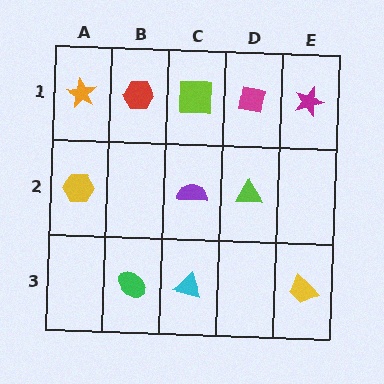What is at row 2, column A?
A yellow hexagon.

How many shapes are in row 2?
3 shapes.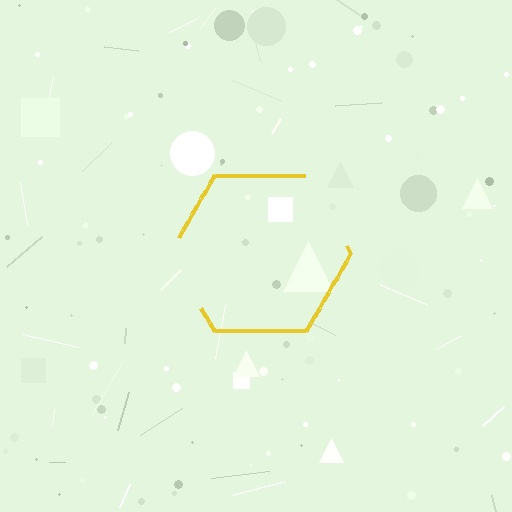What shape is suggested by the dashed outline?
The dashed outline suggests a hexagon.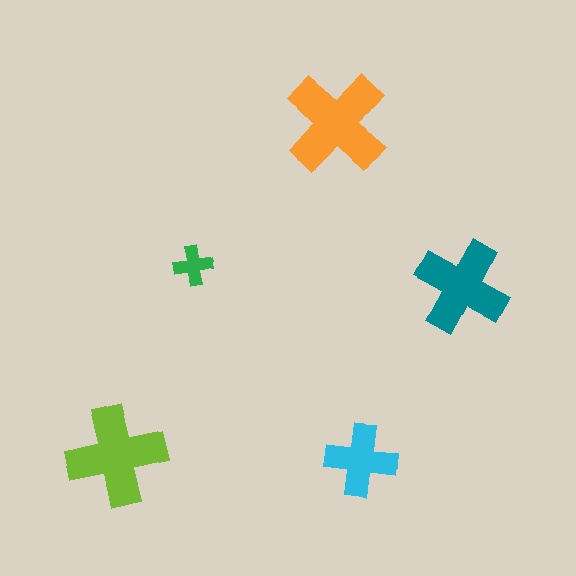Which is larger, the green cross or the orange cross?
The orange one.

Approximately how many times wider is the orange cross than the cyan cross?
About 1.5 times wider.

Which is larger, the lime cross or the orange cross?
The orange one.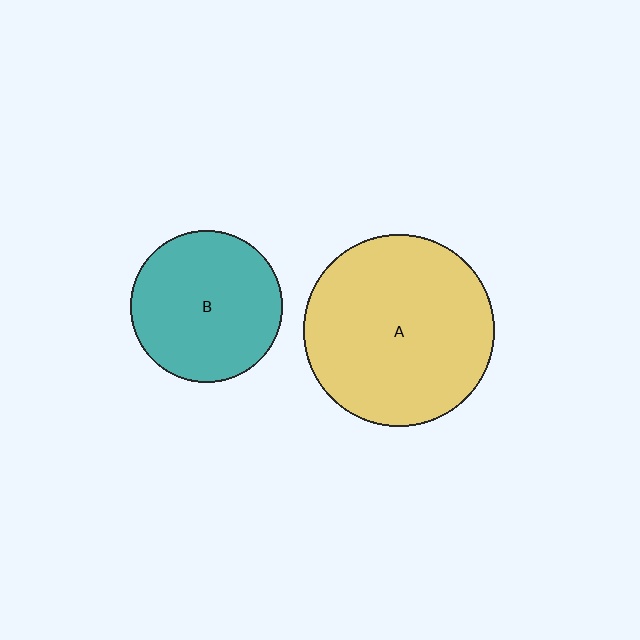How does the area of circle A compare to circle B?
Approximately 1.6 times.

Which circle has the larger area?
Circle A (yellow).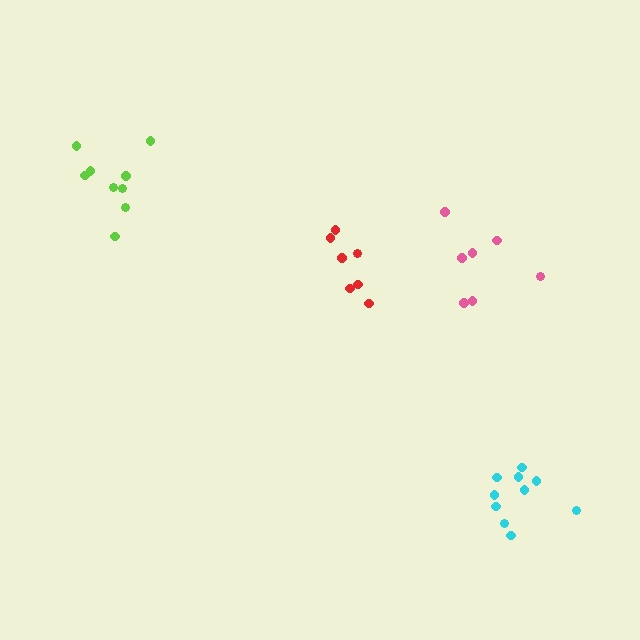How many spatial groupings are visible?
There are 4 spatial groupings.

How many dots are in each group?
Group 1: 9 dots, Group 2: 7 dots, Group 3: 10 dots, Group 4: 7 dots (33 total).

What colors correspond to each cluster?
The clusters are colored: lime, pink, cyan, red.